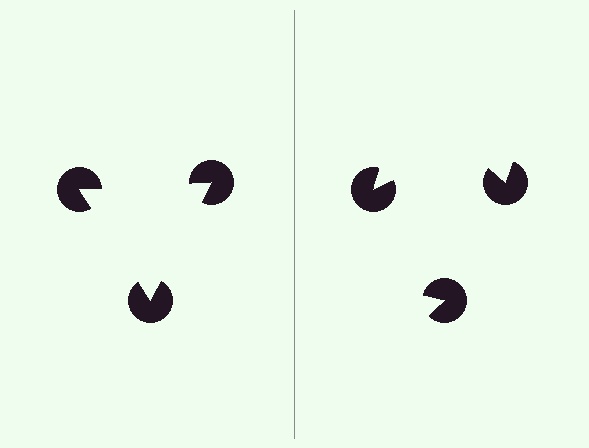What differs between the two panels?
The pac-man discs are positioned identically on both sides; only the wedge orientations differ. On the left they align to a triangle; on the right they are misaligned.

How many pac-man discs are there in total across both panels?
6 — 3 on each side.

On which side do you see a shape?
An illusory triangle appears on the left side. On the right side the wedge cuts are rotated, so no coherent shape forms.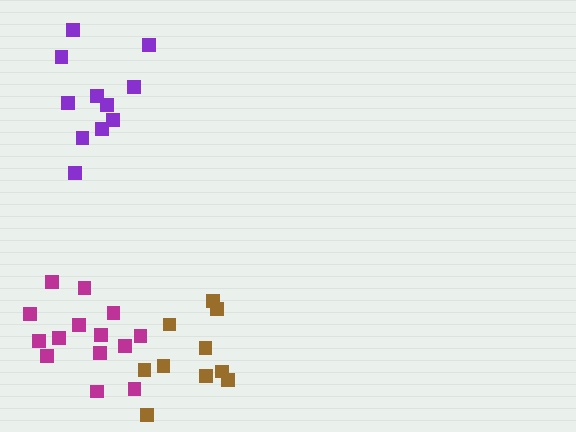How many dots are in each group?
Group 1: 14 dots, Group 2: 11 dots, Group 3: 10 dots (35 total).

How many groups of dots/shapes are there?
There are 3 groups.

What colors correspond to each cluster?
The clusters are colored: magenta, purple, brown.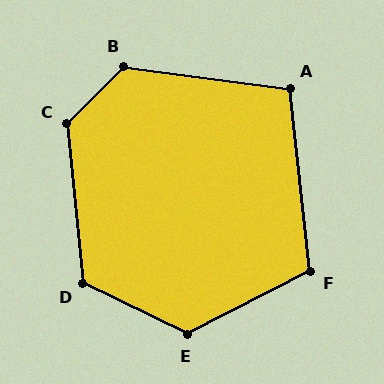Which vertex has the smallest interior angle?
A, at approximately 104 degrees.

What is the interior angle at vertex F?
Approximately 111 degrees (obtuse).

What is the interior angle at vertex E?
Approximately 127 degrees (obtuse).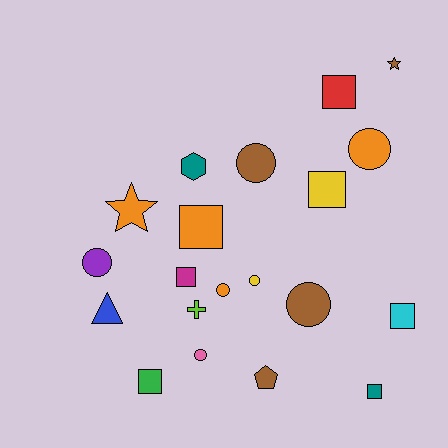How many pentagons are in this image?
There is 1 pentagon.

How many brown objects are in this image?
There are 4 brown objects.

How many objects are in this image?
There are 20 objects.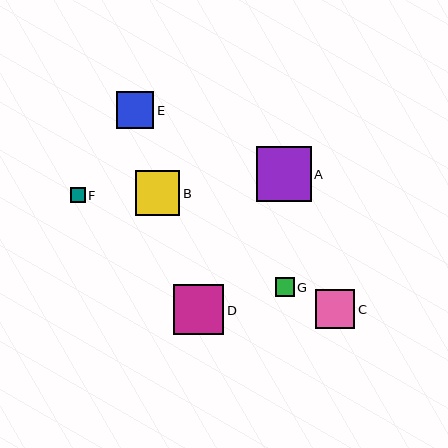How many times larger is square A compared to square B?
Square A is approximately 1.2 times the size of square B.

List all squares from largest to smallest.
From largest to smallest: A, D, B, C, E, G, F.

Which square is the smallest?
Square F is the smallest with a size of approximately 15 pixels.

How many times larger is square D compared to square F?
Square D is approximately 3.3 times the size of square F.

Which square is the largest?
Square A is the largest with a size of approximately 55 pixels.